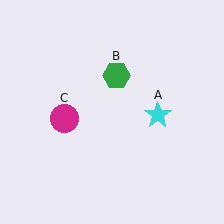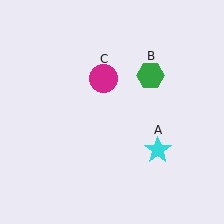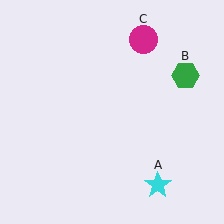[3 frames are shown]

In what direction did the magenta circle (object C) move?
The magenta circle (object C) moved up and to the right.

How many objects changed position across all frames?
3 objects changed position: cyan star (object A), green hexagon (object B), magenta circle (object C).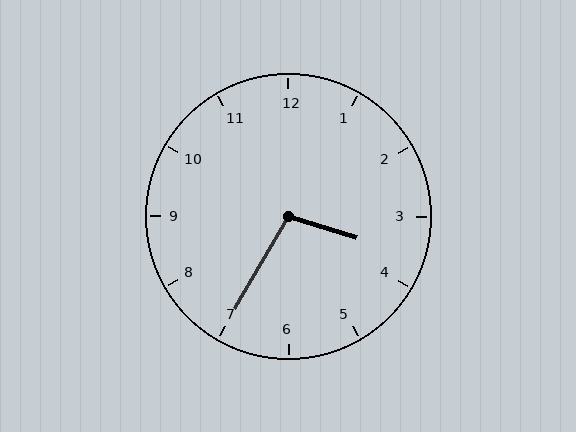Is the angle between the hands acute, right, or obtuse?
It is obtuse.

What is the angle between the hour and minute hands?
Approximately 102 degrees.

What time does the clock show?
3:35.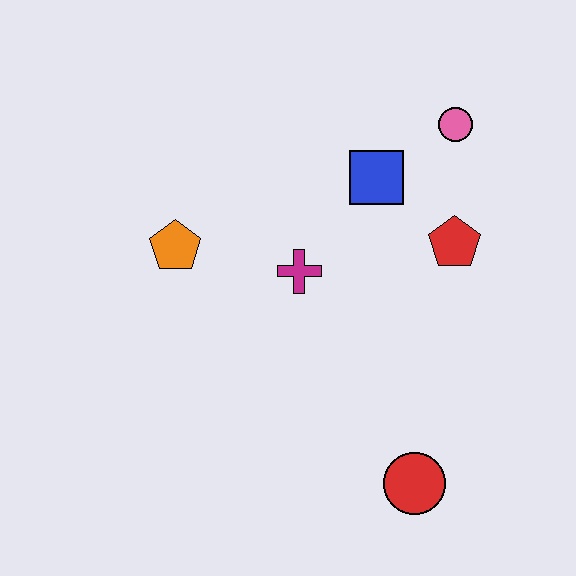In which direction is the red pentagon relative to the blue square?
The red pentagon is to the right of the blue square.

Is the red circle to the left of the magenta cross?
No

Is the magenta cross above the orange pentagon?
No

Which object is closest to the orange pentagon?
The magenta cross is closest to the orange pentagon.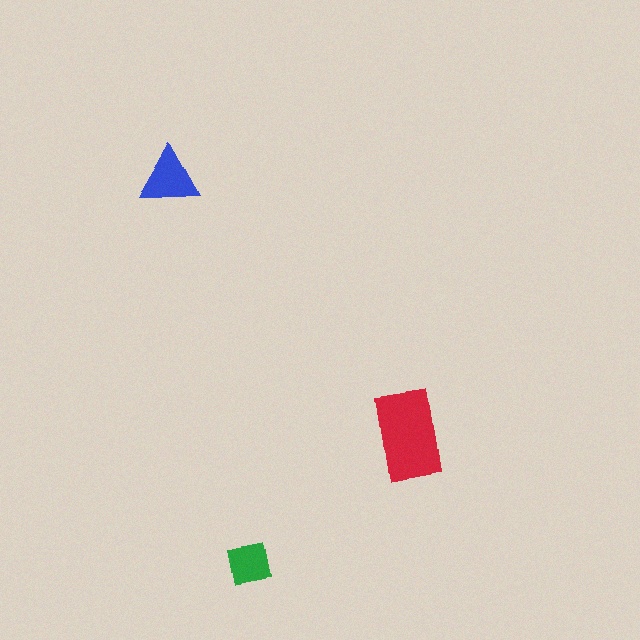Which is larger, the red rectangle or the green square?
The red rectangle.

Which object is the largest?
The red rectangle.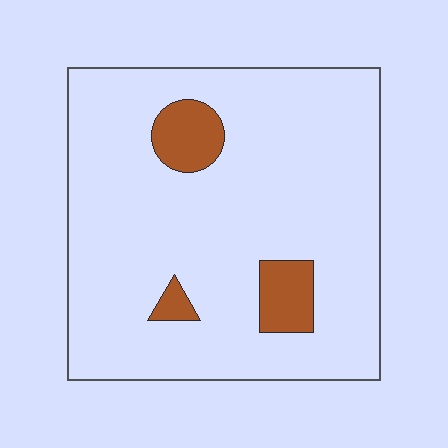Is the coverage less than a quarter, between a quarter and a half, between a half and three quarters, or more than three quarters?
Less than a quarter.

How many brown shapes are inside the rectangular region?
3.